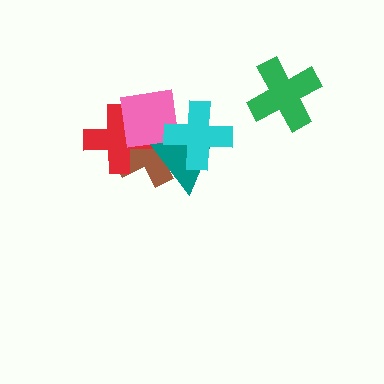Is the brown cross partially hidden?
Yes, it is partially covered by another shape.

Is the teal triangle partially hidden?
Yes, it is partially covered by another shape.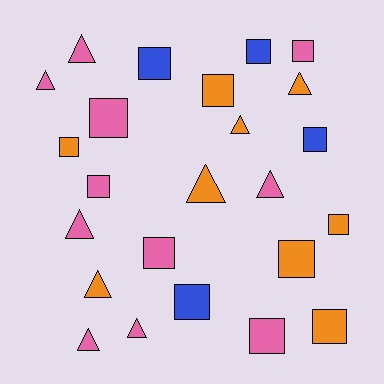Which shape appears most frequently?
Square, with 14 objects.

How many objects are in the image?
There are 24 objects.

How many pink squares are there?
There are 5 pink squares.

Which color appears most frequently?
Pink, with 11 objects.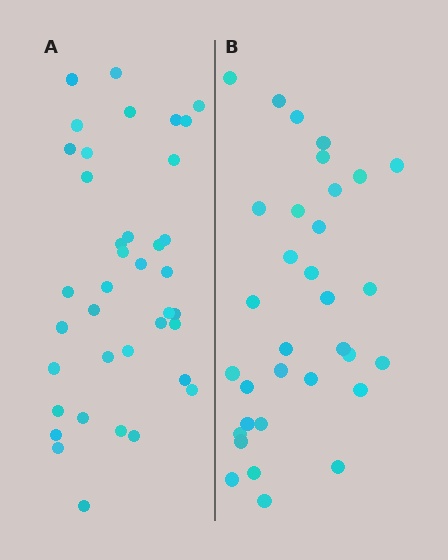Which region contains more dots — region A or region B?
Region A (the left region) has more dots.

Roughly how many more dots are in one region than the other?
Region A has about 5 more dots than region B.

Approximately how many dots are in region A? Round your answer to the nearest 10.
About 40 dots. (The exact count is 38, which rounds to 40.)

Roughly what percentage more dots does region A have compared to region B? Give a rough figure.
About 15% more.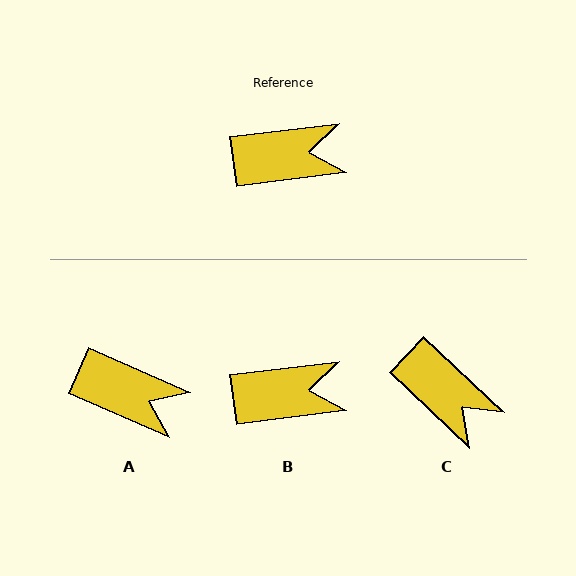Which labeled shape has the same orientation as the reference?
B.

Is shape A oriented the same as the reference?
No, it is off by about 31 degrees.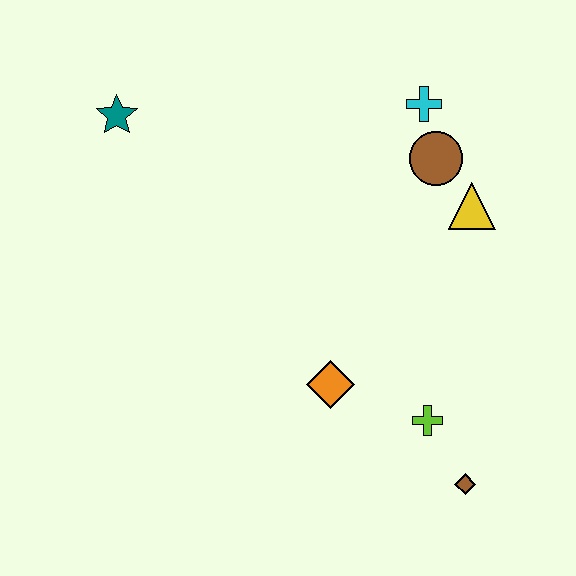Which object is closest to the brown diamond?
The lime cross is closest to the brown diamond.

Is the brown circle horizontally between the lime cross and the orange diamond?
No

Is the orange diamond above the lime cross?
Yes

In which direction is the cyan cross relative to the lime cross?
The cyan cross is above the lime cross.